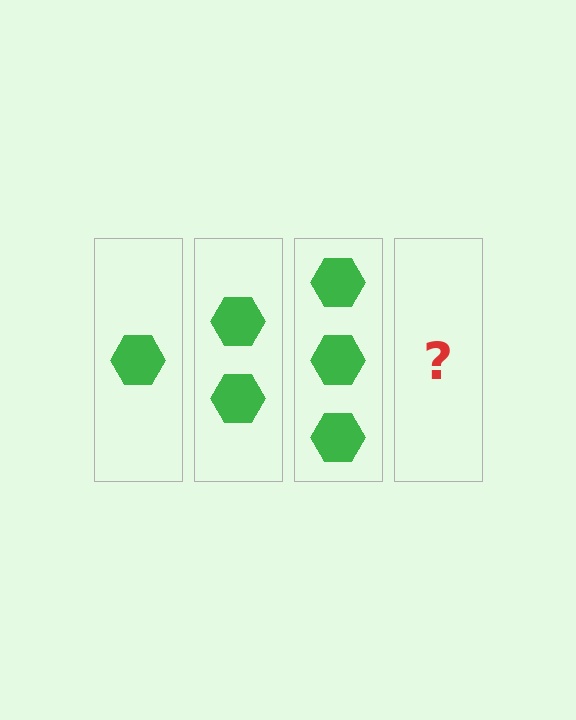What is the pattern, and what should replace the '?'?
The pattern is that each step adds one more hexagon. The '?' should be 4 hexagons.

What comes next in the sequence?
The next element should be 4 hexagons.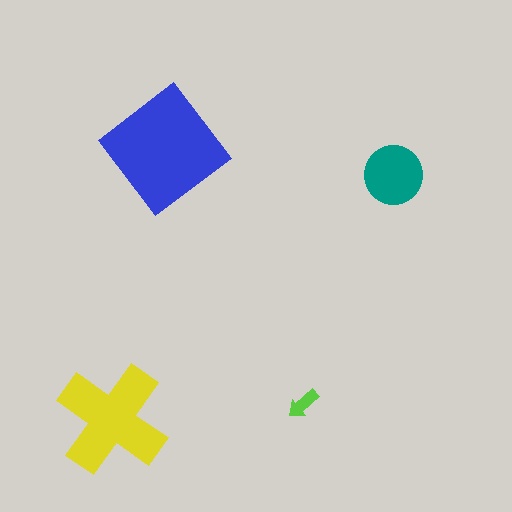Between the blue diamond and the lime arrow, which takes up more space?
The blue diamond.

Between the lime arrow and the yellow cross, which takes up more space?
The yellow cross.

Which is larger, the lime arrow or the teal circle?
The teal circle.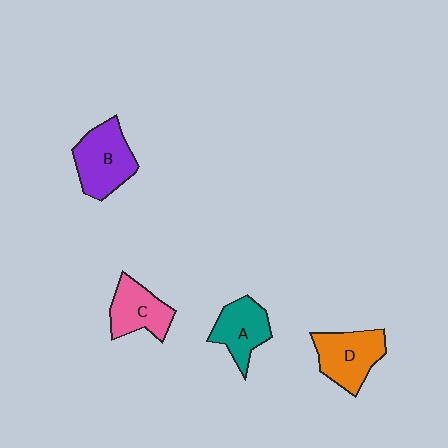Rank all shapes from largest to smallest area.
From largest to smallest: B (purple), D (orange), C (pink), A (teal).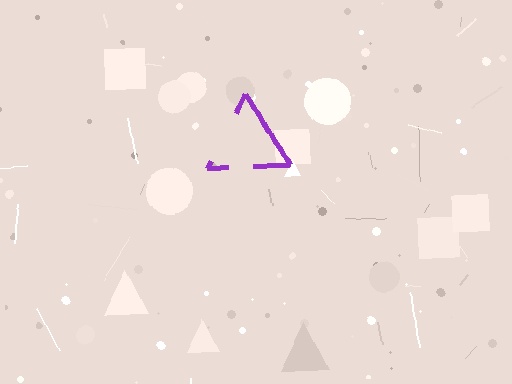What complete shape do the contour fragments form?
The contour fragments form a triangle.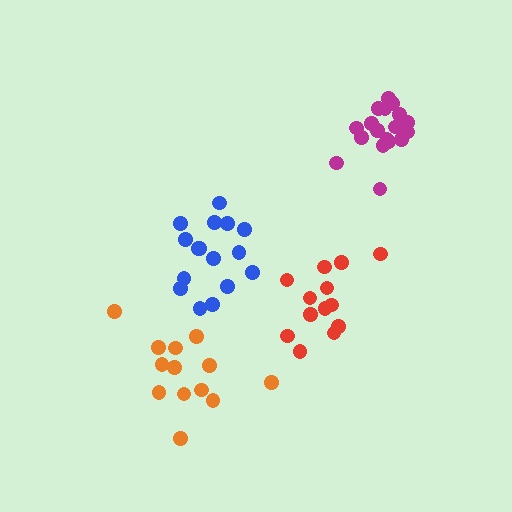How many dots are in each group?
Group 1: 18 dots, Group 2: 13 dots, Group 3: 13 dots, Group 4: 16 dots (60 total).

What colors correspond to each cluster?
The clusters are colored: magenta, red, orange, blue.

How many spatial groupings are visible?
There are 4 spatial groupings.